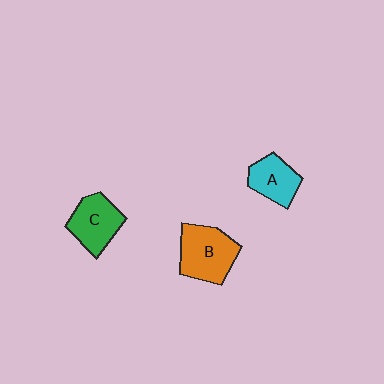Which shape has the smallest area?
Shape A (cyan).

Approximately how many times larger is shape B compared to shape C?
Approximately 1.2 times.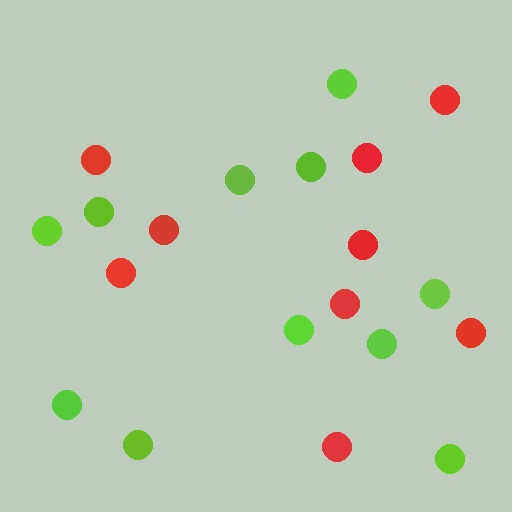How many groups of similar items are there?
There are 2 groups: one group of red circles (9) and one group of lime circles (11).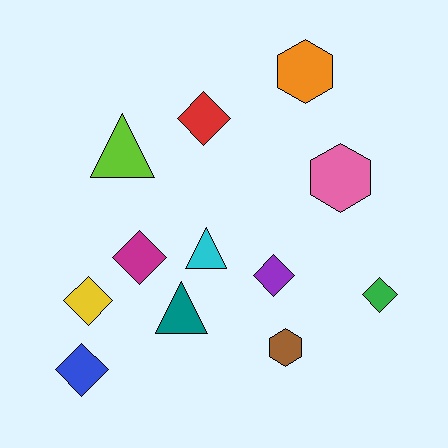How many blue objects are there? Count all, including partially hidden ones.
There is 1 blue object.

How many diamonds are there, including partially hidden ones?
There are 6 diamonds.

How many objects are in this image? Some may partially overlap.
There are 12 objects.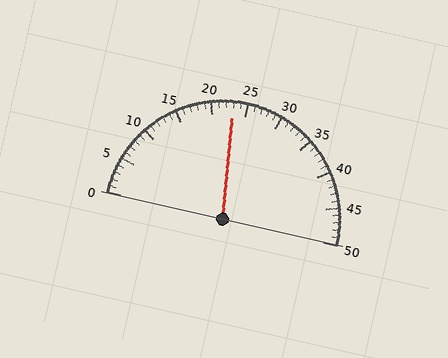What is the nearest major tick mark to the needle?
The nearest major tick mark is 25.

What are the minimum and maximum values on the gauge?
The gauge ranges from 0 to 50.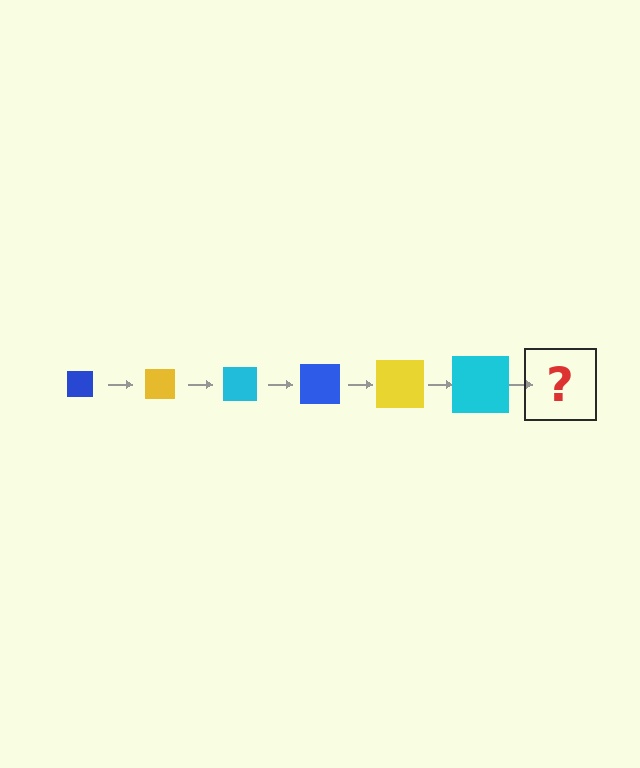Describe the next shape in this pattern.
It should be a blue square, larger than the previous one.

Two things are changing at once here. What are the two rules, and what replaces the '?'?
The two rules are that the square grows larger each step and the color cycles through blue, yellow, and cyan. The '?' should be a blue square, larger than the previous one.